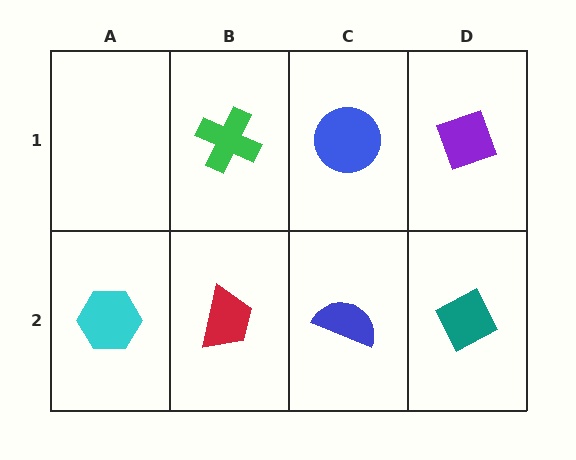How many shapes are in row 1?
3 shapes.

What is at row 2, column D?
A teal diamond.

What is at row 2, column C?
A blue semicircle.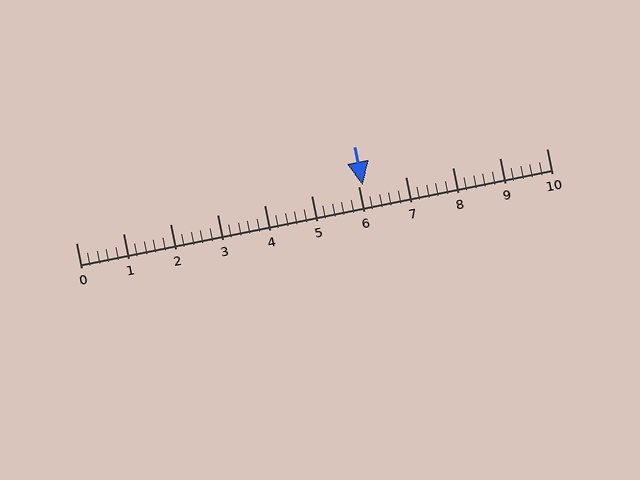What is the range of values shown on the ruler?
The ruler shows values from 0 to 10.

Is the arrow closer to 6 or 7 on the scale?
The arrow is closer to 6.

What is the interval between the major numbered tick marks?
The major tick marks are spaced 1 units apart.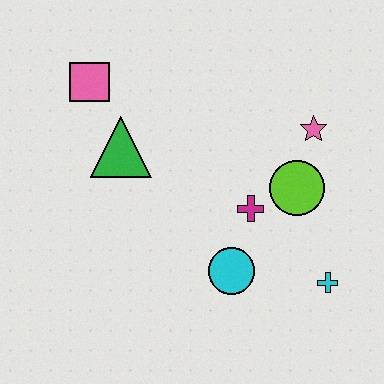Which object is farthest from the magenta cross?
The pink square is farthest from the magenta cross.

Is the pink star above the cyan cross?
Yes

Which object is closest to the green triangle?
The pink square is closest to the green triangle.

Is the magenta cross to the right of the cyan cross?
No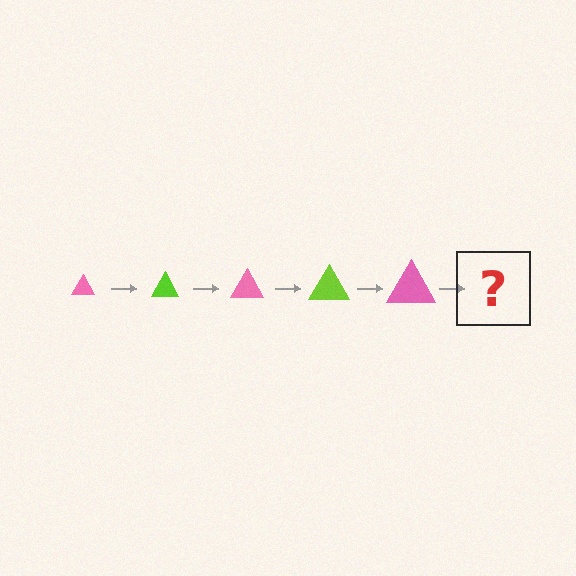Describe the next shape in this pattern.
It should be a lime triangle, larger than the previous one.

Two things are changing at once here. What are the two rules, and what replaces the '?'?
The two rules are that the triangle grows larger each step and the color cycles through pink and lime. The '?' should be a lime triangle, larger than the previous one.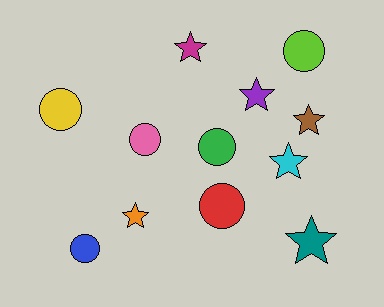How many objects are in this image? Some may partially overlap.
There are 12 objects.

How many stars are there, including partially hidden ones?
There are 6 stars.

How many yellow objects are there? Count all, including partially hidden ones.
There is 1 yellow object.